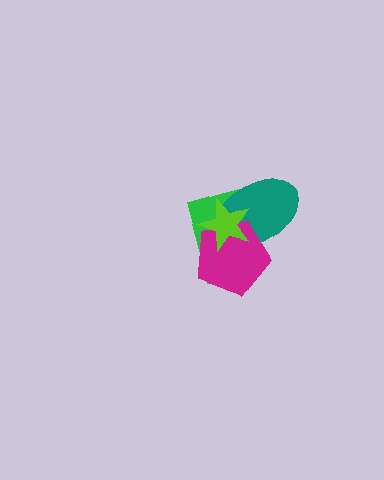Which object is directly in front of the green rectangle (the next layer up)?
The teal ellipse is directly in front of the green rectangle.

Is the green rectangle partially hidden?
Yes, it is partially covered by another shape.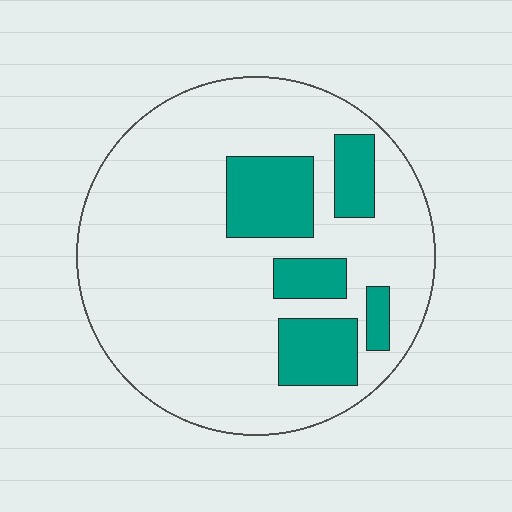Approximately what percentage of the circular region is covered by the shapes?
Approximately 20%.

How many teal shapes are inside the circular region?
5.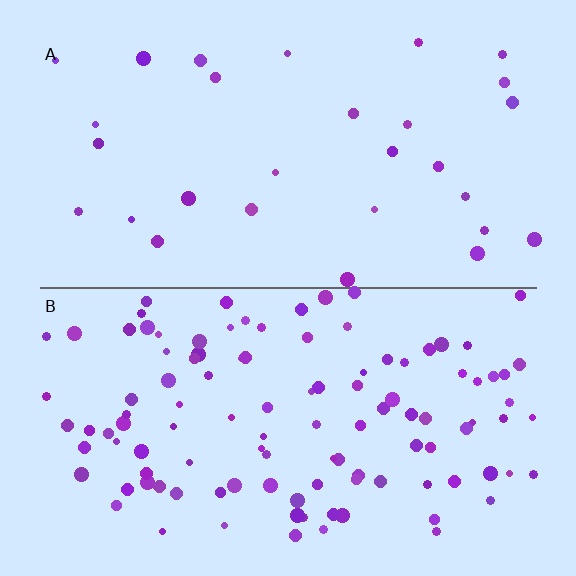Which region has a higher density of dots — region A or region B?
B (the bottom).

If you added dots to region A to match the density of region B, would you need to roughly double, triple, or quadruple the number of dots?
Approximately quadruple.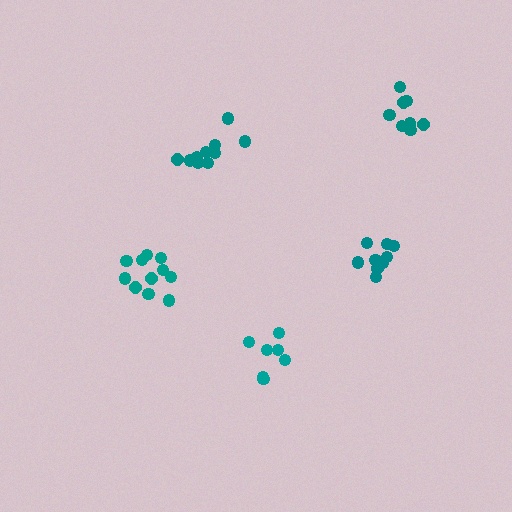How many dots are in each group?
Group 1: 9 dots, Group 2: 8 dots, Group 3: 10 dots, Group 4: 7 dots, Group 5: 11 dots (45 total).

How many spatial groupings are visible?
There are 5 spatial groupings.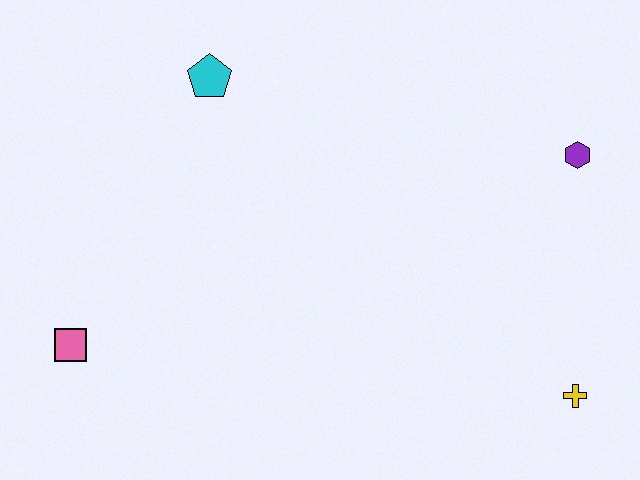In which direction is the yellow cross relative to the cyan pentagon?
The yellow cross is to the right of the cyan pentagon.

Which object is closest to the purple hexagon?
The yellow cross is closest to the purple hexagon.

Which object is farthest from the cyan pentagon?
The yellow cross is farthest from the cyan pentagon.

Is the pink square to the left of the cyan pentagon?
Yes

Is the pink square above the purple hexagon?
No